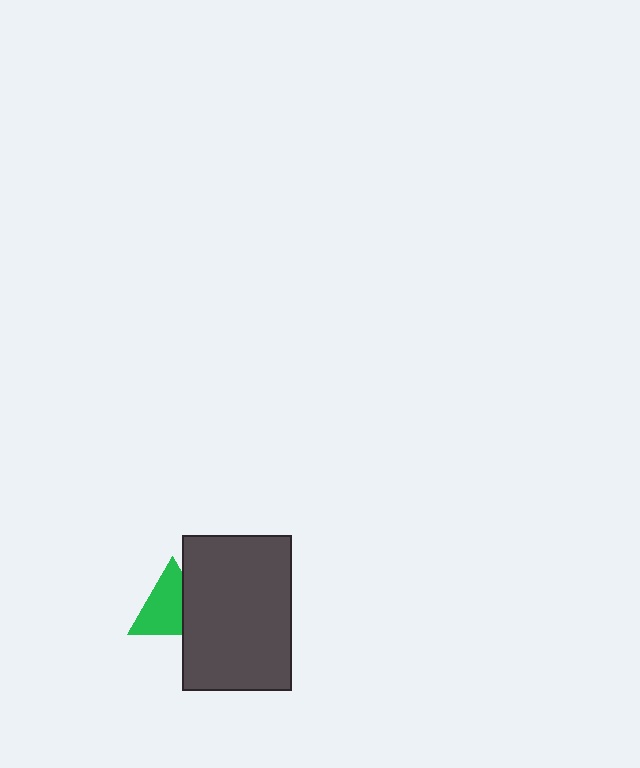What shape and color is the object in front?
The object in front is a dark gray rectangle.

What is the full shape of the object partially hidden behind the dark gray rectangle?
The partially hidden object is a green triangle.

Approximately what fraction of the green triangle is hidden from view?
Roughly 33% of the green triangle is hidden behind the dark gray rectangle.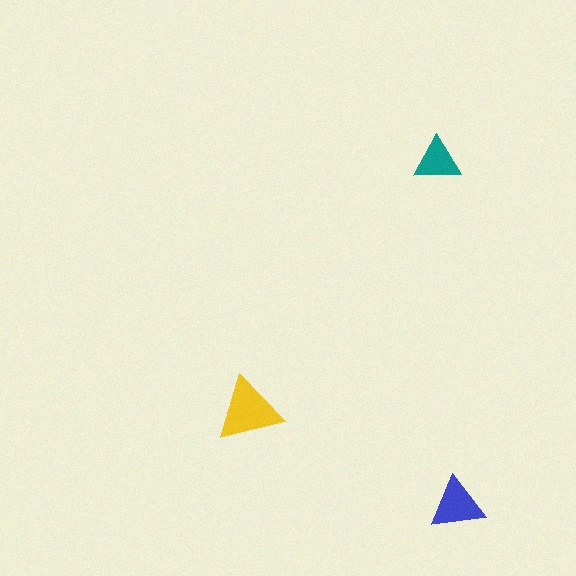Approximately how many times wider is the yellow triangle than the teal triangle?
About 1.5 times wider.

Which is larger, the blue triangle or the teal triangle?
The blue one.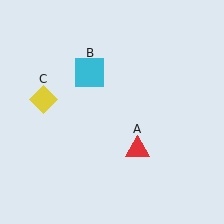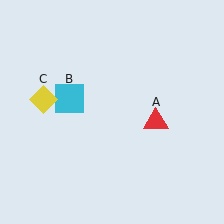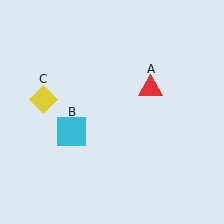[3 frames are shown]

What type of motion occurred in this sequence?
The red triangle (object A), cyan square (object B) rotated counterclockwise around the center of the scene.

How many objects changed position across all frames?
2 objects changed position: red triangle (object A), cyan square (object B).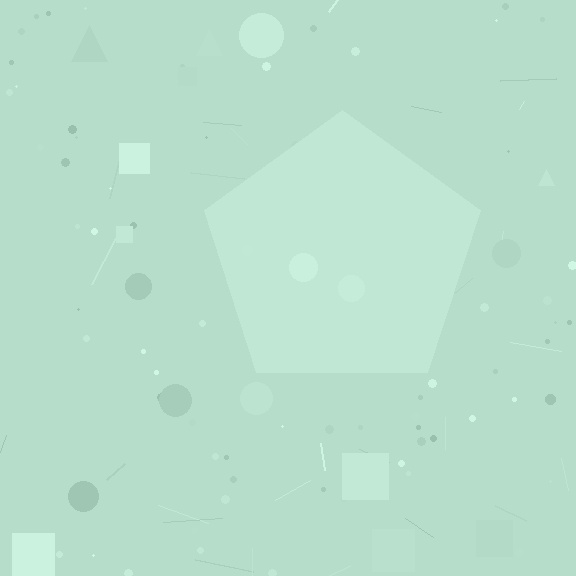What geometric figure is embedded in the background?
A pentagon is embedded in the background.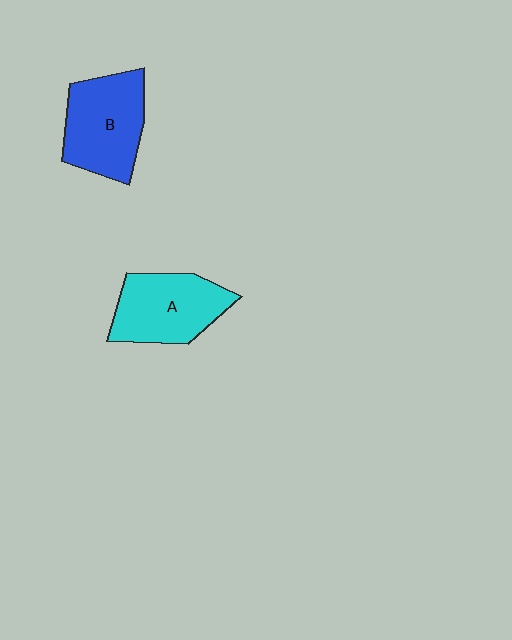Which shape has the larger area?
Shape B (blue).